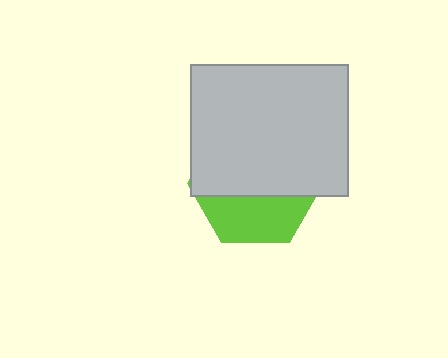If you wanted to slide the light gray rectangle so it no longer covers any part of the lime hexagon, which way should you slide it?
Slide it up — that is the most direct way to separate the two shapes.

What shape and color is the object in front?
The object in front is a light gray rectangle.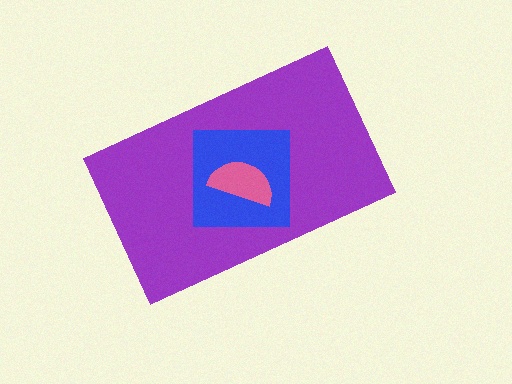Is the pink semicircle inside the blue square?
Yes.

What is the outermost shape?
The purple rectangle.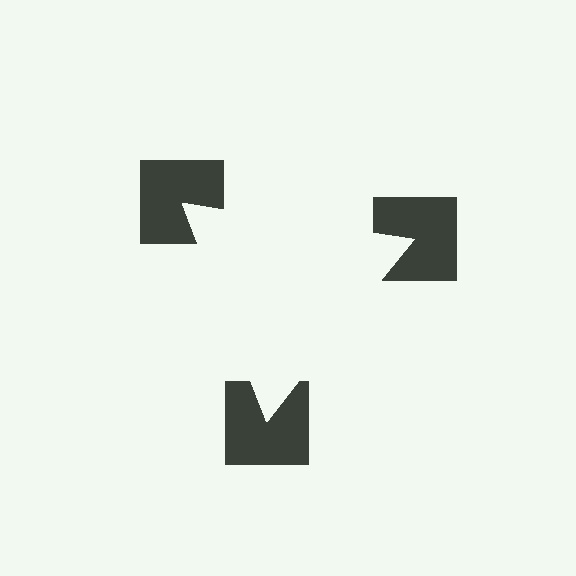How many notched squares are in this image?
There are 3 — one at each vertex of the illusory triangle.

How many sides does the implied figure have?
3 sides.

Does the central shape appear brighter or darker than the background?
It typically appears slightly brighter than the background, even though no actual brightness change is drawn.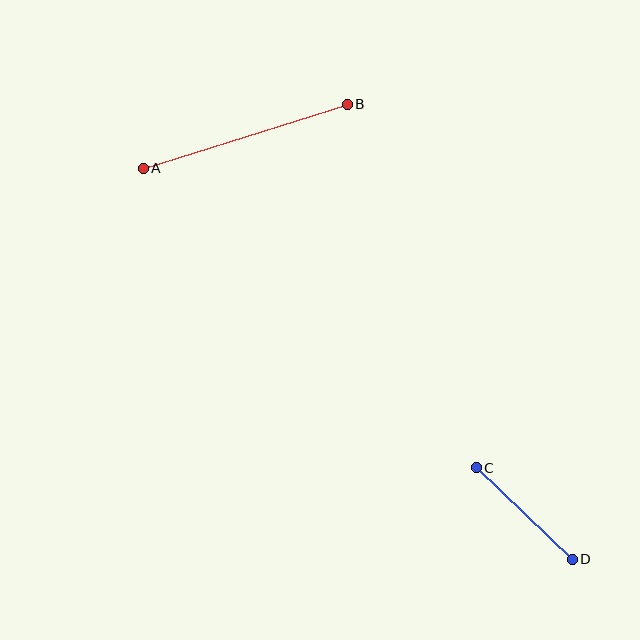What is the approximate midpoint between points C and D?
The midpoint is at approximately (524, 513) pixels.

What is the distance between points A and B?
The distance is approximately 214 pixels.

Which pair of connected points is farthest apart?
Points A and B are farthest apart.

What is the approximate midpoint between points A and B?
The midpoint is at approximately (245, 136) pixels.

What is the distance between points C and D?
The distance is approximately 132 pixels.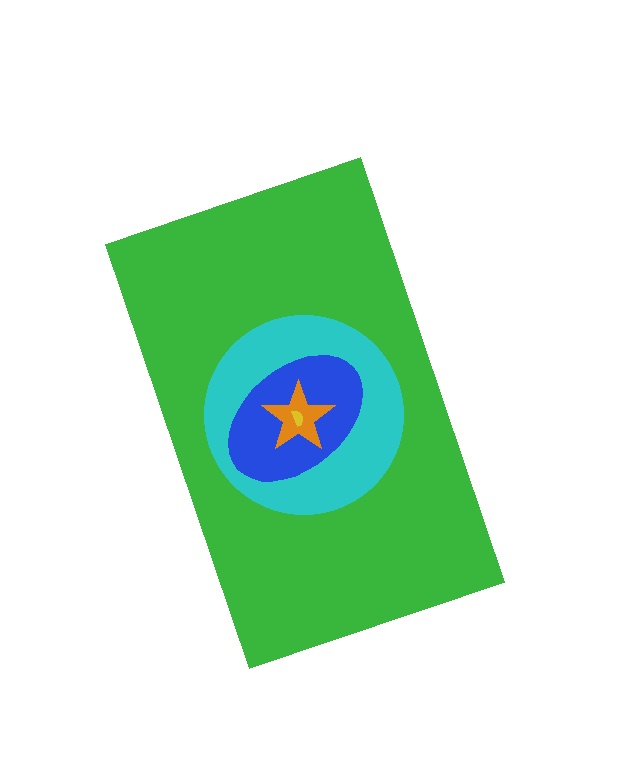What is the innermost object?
The yellow semicircle.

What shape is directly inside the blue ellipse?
The orange star.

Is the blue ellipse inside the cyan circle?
Yes.